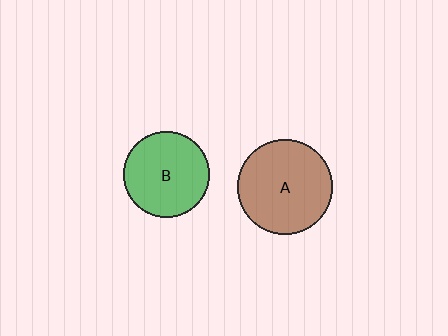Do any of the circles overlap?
No, none of the circles overlap.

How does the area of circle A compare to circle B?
Approximately 1.2 times.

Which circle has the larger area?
Circle A (brown).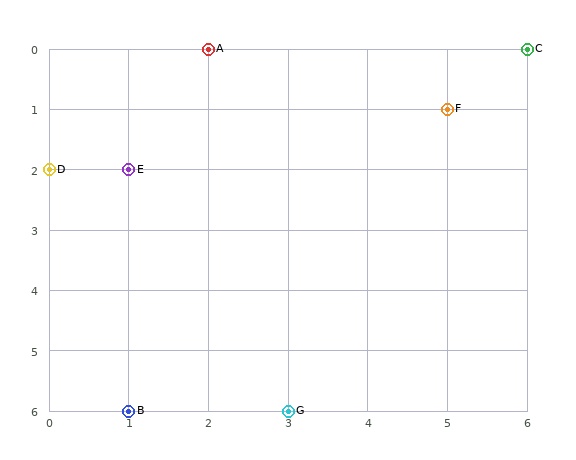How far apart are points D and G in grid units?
Points D and G are 3 columns and 4 rows apart (about 5.0 grid units diagonally).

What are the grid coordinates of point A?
Point A is at grid coordinates (2, 0).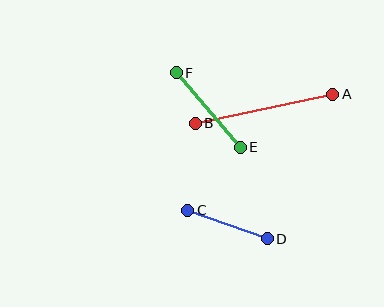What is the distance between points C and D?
The distance is approximately 84 pixels.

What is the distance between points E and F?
The distance is approximately 98 pixels.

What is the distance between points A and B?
The distance is approximately 141 pixels.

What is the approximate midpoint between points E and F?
The midpoint is at approximately (208, 110) pixels.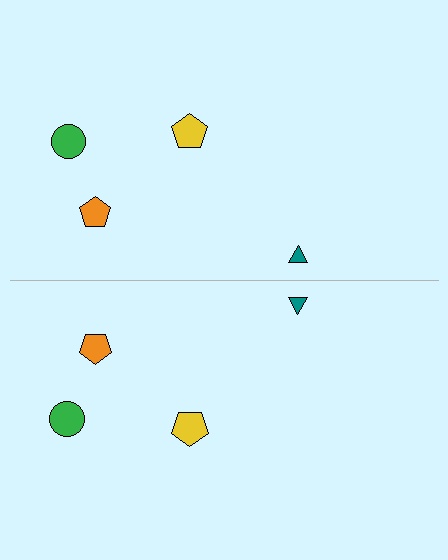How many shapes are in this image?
There are 8 shapes in this image.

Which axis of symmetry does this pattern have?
The pattern has a horizontal axis of symmetry running through the center of the image.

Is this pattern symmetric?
Yes, this pattern has bilateral (reflection) symmetry.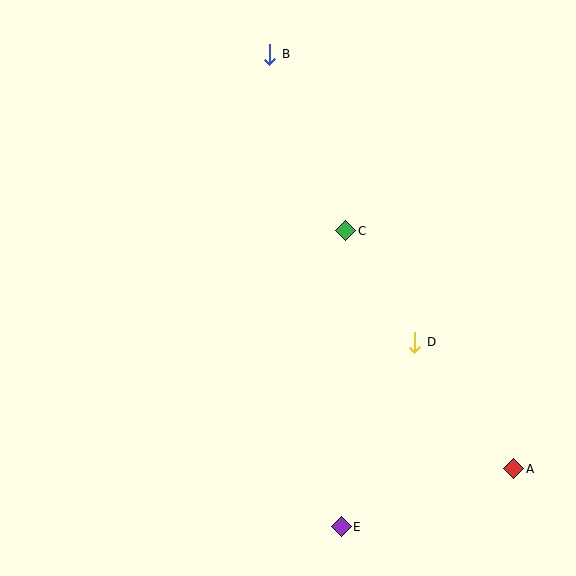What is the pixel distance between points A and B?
The distance between A and B is 481 pixels.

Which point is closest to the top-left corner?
Point B is closest to the top-left corner.